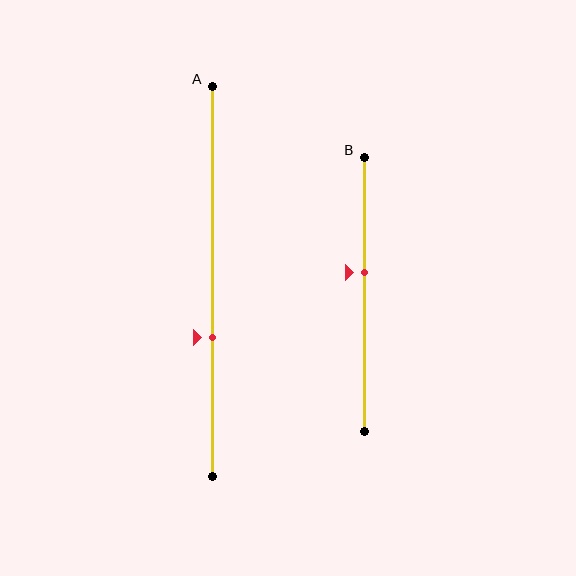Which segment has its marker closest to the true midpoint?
Segment B has its marker closest to the true midpoint.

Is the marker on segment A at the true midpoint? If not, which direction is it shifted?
No, the marker on segment A is shifted downward by about 14% of the segment length.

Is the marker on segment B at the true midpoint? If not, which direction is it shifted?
No, the marker on segment B is shifted upward by about 8% of the segment length.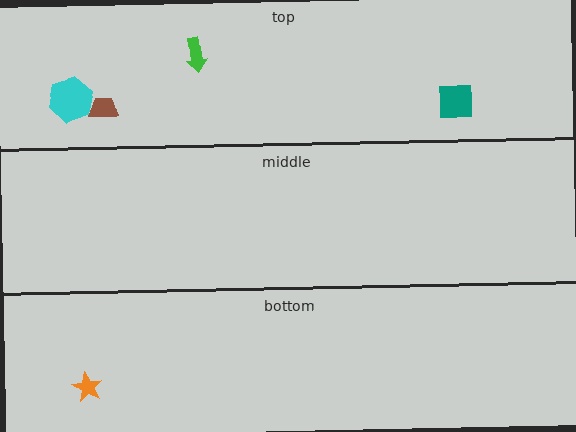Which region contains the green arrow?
The top region.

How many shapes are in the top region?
4.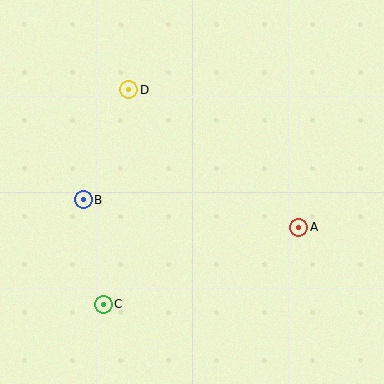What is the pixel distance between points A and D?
The distance between A and D is 218 pixels.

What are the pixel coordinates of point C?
Point C is at (103, 304).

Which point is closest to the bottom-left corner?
Point C is closest to the bottom-left corner.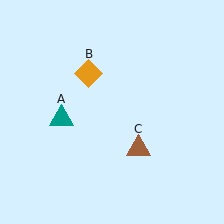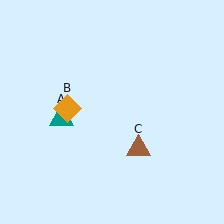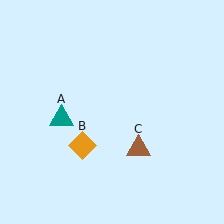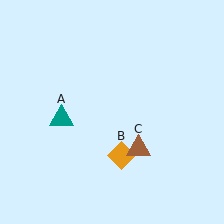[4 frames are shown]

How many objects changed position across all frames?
1 object changed position: orange diamond (object B).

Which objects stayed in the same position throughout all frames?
Teal triangle (object A) and brown triangle (object C) remained stationary.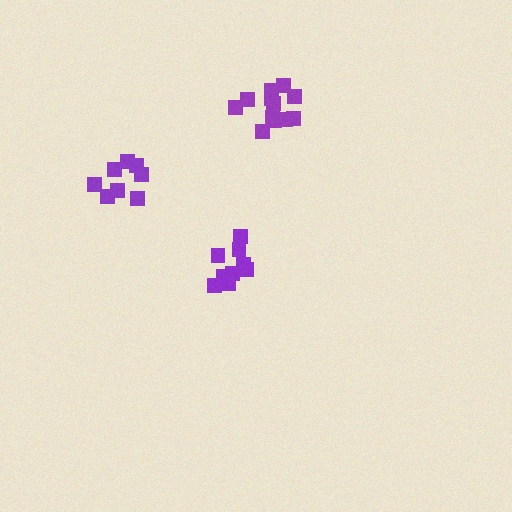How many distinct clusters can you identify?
There are 3 distinct clusters.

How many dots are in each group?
Group 1: 10 dots, Group 2: 12 dots, Group 3: 8 dots (30 total).